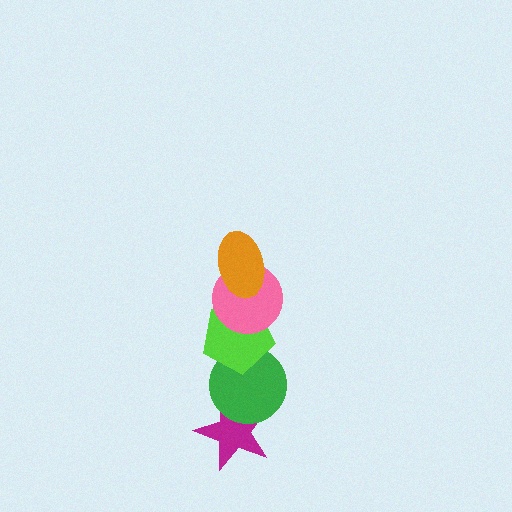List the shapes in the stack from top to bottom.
From top to bottom: the orange ellipse, the pink circle, the lime pentagon, the green circle, the magenta star.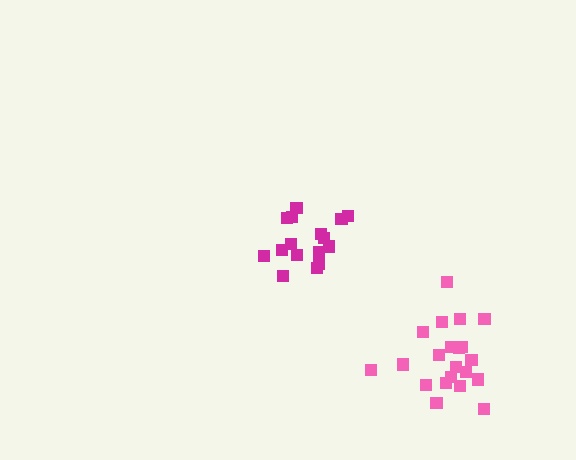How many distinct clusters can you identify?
There are 2 distinct clusters.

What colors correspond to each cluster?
The clusters are colored: pink, magenta.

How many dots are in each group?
Group 1: 21 dots, Group 2: 16 dots (37 total).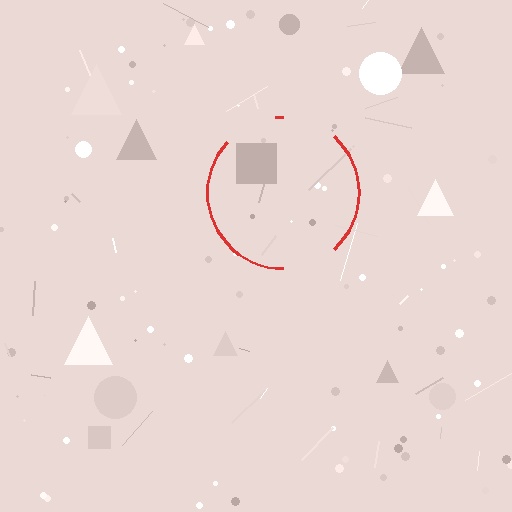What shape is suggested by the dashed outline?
The dashed outline suggests a circle.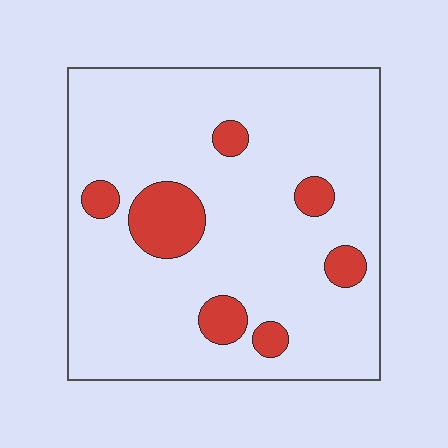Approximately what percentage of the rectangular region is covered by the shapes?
Approximately 15%.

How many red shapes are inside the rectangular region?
7.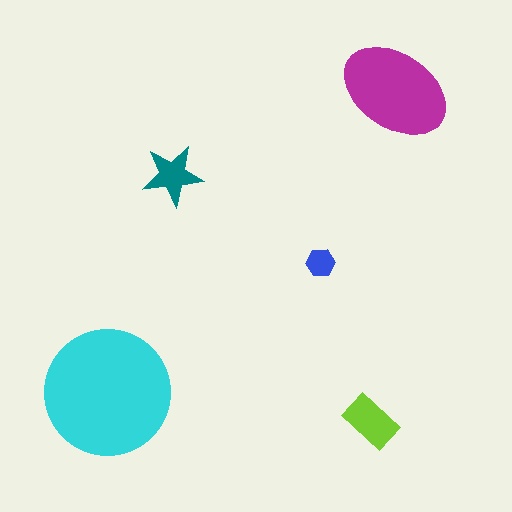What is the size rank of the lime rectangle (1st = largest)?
3rd.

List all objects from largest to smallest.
The cyan circle, the magenta ellipse, the lime rectangle, the teal star, the blue hexagon.